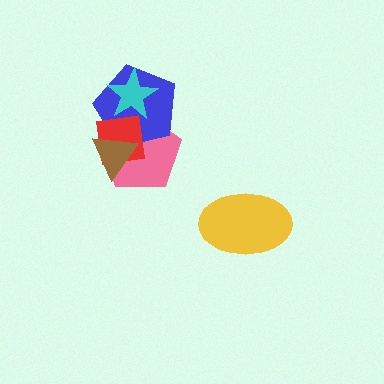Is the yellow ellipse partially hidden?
No, no other shape covers it.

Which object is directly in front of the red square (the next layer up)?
The cyan star is directly in front of the red square.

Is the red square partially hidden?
Yes, it is partially covered by another shape.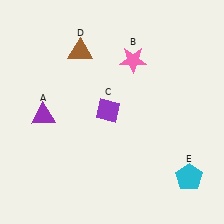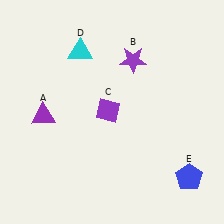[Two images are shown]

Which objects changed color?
B changed from pink to purple. D changed from brown to cyan. E changed from cyan to blue.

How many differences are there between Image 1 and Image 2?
There are 3 differences between the two images.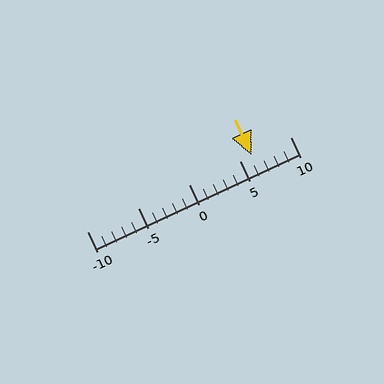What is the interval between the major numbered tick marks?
The major tick marks are spaced 5 units apart.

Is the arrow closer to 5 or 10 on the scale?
The arrow is closer to 5.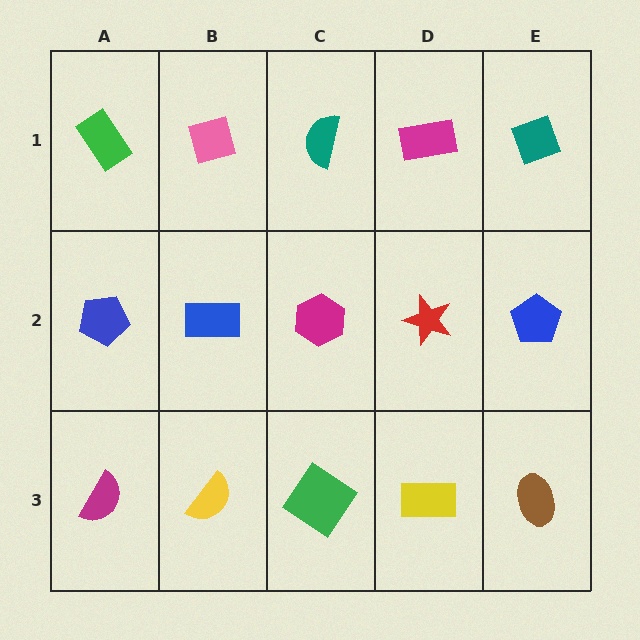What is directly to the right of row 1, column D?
A teal diamond.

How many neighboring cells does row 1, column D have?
3.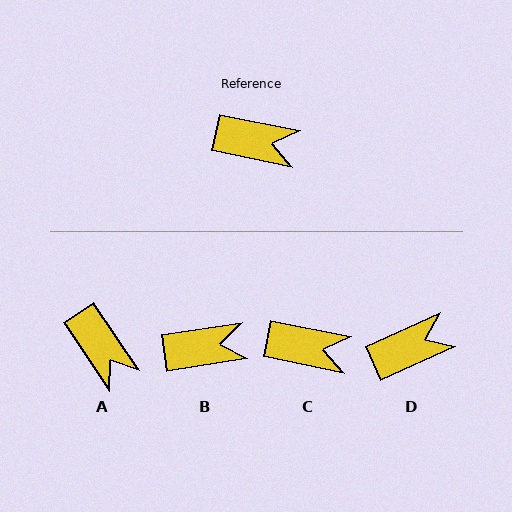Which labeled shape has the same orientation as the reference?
C.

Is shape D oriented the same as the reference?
No, it is off by about 36 degrees.